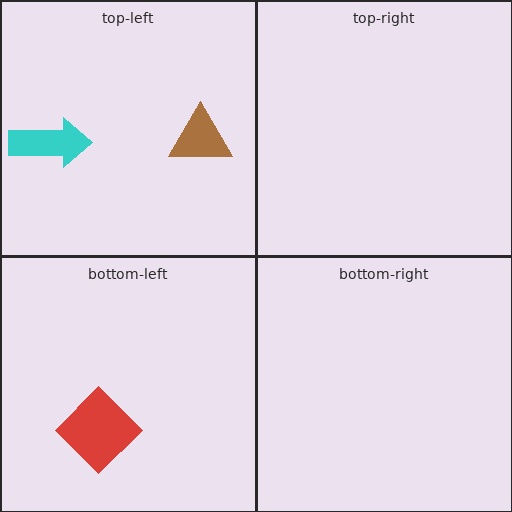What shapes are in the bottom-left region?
The red diamond.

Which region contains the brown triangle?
The top-left region.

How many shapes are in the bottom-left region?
1.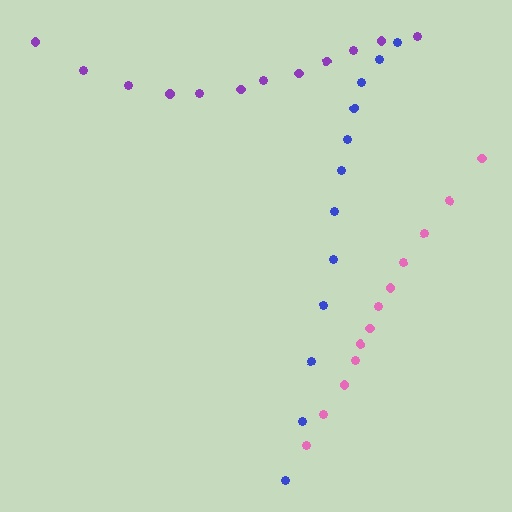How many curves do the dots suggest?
There are 3 distinct paths.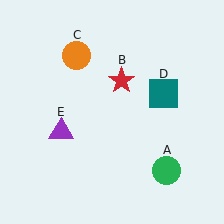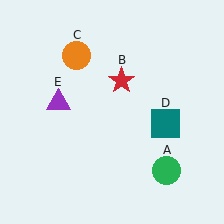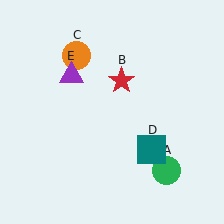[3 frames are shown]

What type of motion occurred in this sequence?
The teal square (object D), purple triangle (object E) rotated clockwise around the center of the scene.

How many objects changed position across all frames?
2 objects changed position: teal square (object D), purple triangle (object E).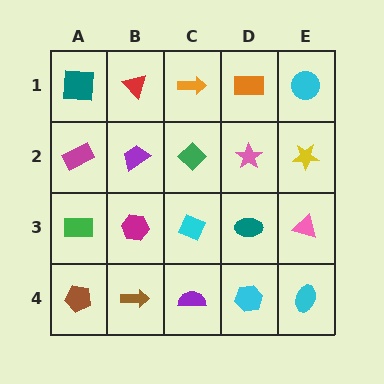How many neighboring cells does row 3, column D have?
4.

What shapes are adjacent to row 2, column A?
A teal square (row 1, column A), a green rectangle (row 3, column A), a purple trapezoid (row 2, column B).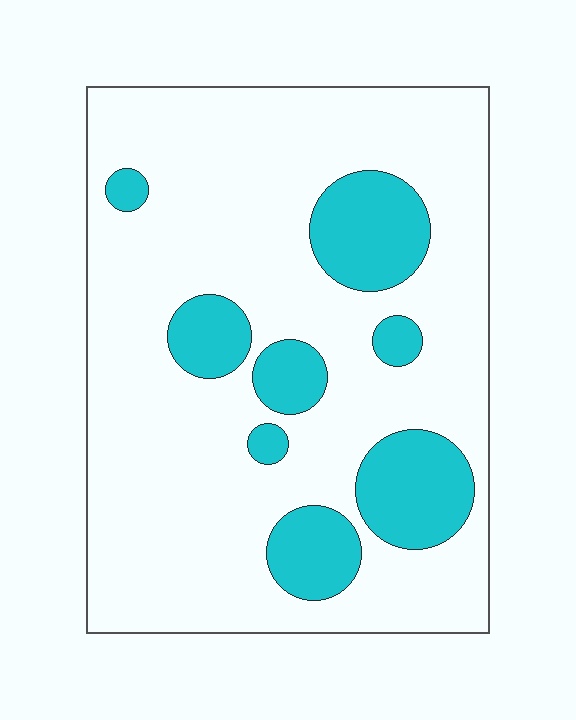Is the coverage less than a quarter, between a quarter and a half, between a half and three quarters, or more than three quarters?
Less than a quarter.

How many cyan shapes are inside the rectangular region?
8.